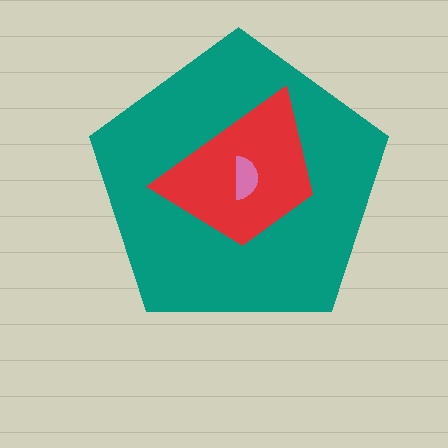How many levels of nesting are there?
3.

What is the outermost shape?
The teal pentagon.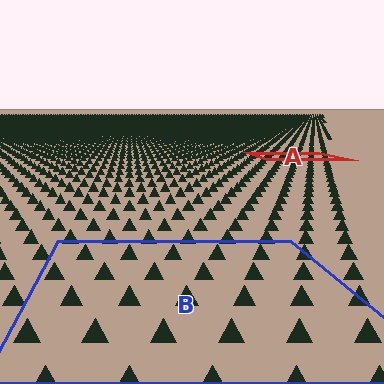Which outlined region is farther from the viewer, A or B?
Region A is farther from the viewer — the texture elements inside it appear smaller and more densely packed.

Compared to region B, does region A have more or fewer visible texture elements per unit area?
Region A has more texture elements per unit area — they are packed more densely because it is farther away.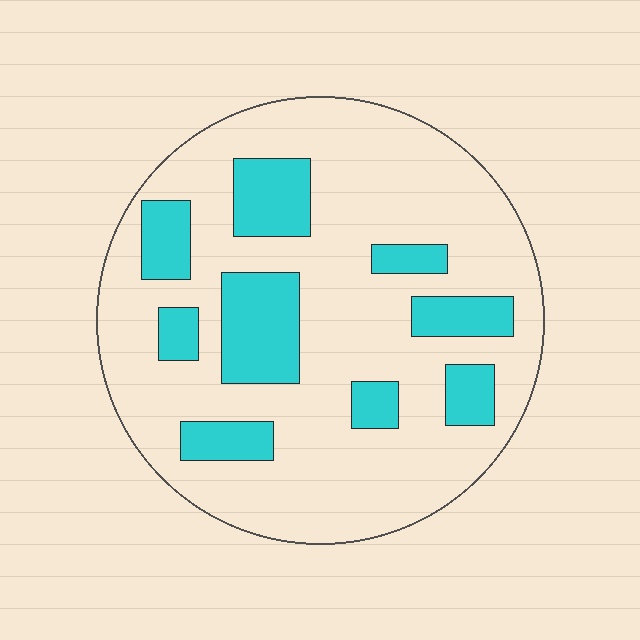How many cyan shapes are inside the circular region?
9.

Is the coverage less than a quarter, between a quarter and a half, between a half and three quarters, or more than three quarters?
Less than a quarter.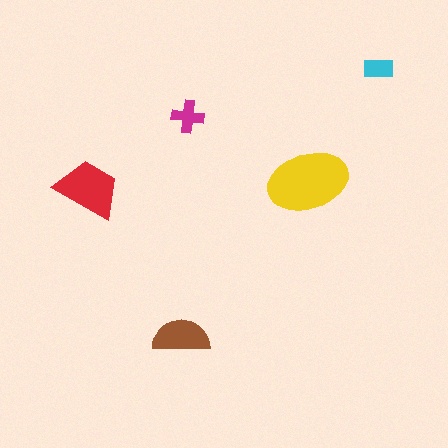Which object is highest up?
The cyan rectangle is topmost.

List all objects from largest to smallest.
The yellow ellipse, the red trapezoid, the brown semicircle, the magenta cross, the cyan rectangle.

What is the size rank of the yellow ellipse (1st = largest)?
1st.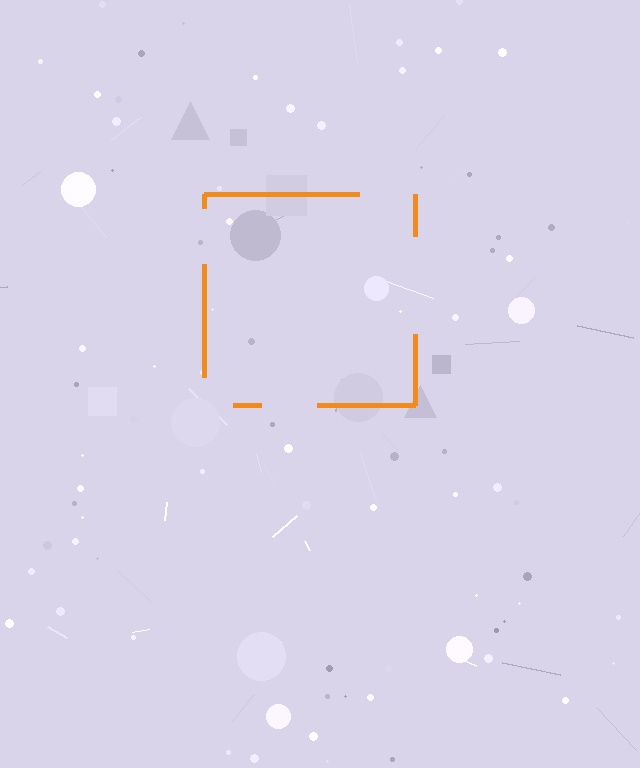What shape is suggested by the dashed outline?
The dashed outline suggests a square.